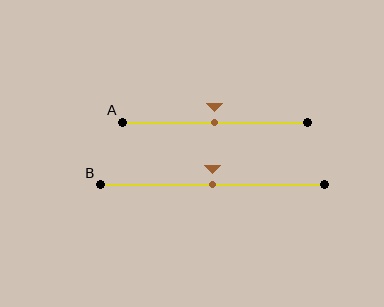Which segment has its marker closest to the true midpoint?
Segment A has its marker closest to the true midpoint.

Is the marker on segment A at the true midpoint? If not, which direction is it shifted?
Yes, the marker on segment A is at the true midpoint.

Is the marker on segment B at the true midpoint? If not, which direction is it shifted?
Yes, the marker on segment B is at the true midpoint.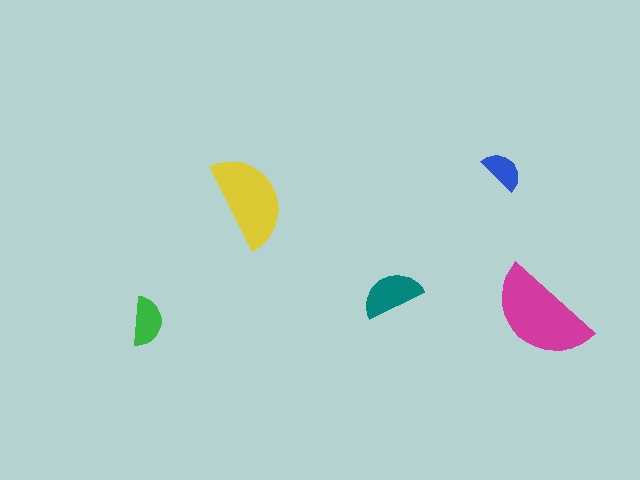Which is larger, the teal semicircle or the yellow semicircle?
The yellow one.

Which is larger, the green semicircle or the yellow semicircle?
The yellow one.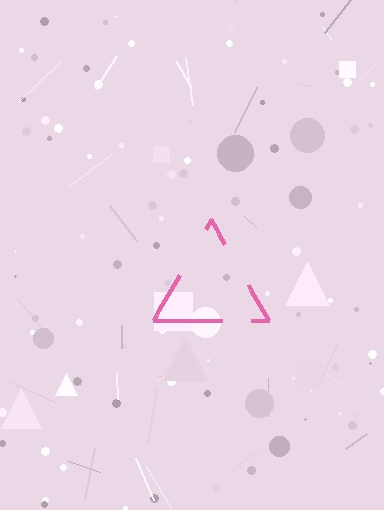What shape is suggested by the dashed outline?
The dashed outline suggests a triangle.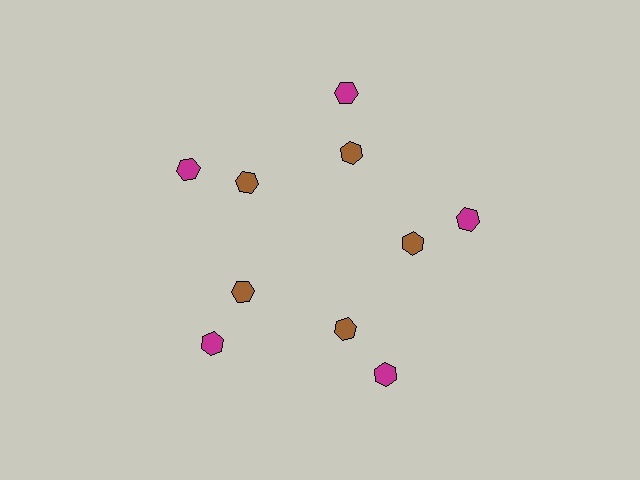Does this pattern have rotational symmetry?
Yes, this pattern has 5-fold rotational symmetry. It looks the same after rotating 72 degrees around the center.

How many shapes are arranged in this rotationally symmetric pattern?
There are 10 shapes, arranged in 5 groups of 2.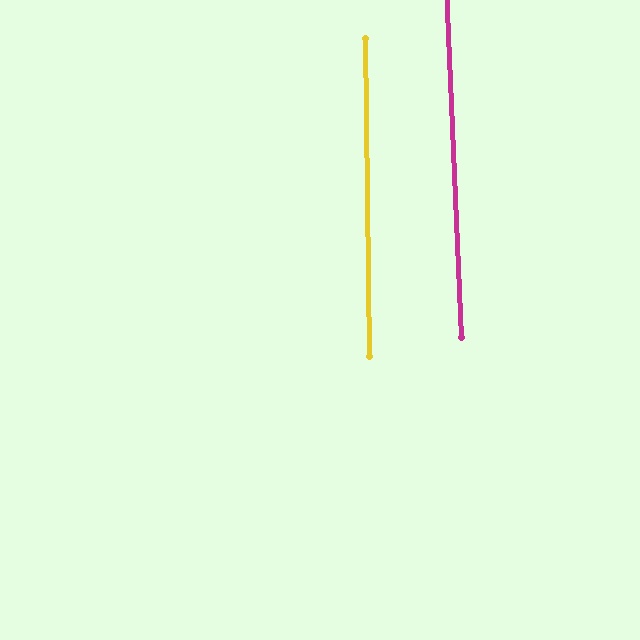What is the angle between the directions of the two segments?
Approximately 2 degrees.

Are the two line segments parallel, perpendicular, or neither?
Parallel — their directions differ by only 1.6°.